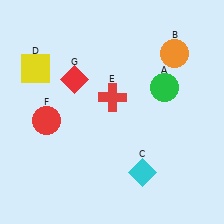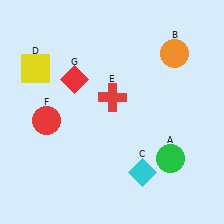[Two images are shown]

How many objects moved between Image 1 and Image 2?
1 object moved between the two images.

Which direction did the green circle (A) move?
The green circle (A) moved down.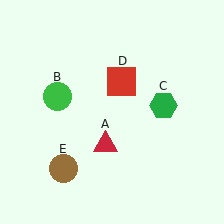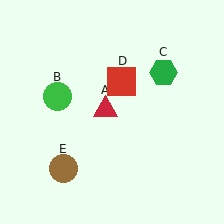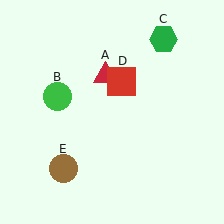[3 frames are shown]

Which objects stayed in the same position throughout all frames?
Green circle (object B) and red square (object D) and brown circle (object E) remained stationary.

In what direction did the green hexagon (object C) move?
The green hexagon (object C) moved up.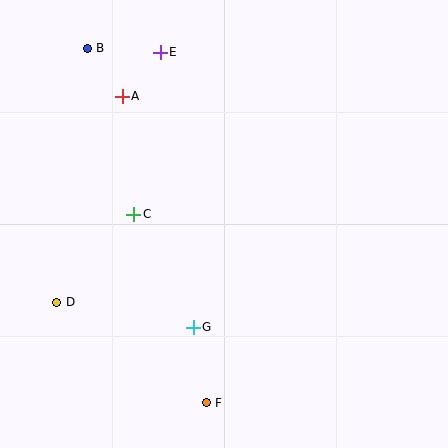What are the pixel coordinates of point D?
Point D is at (57, 302).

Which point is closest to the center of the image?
Point C at (134, 214) is closest to the center.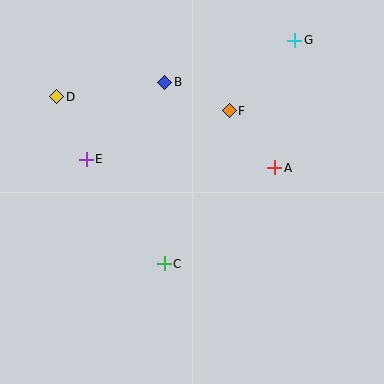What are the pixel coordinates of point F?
Point F is at (229, 111).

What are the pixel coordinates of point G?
Point G is at (295, 40).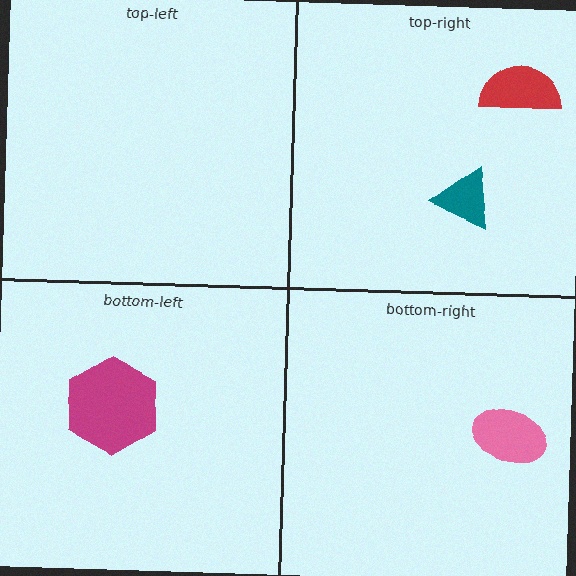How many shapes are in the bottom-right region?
1.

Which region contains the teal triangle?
The top-right region.